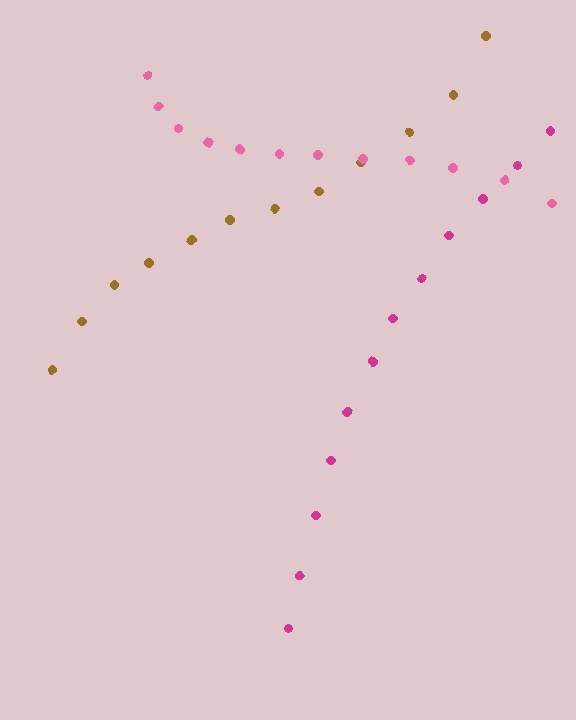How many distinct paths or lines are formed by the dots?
There are 3 distinct paths.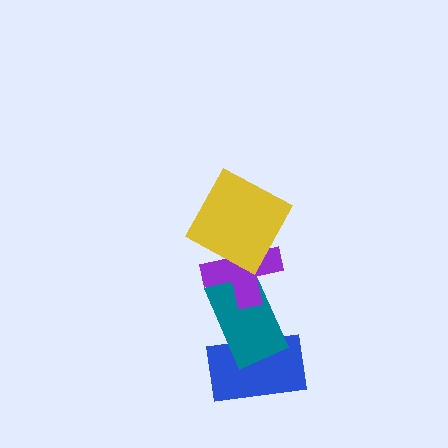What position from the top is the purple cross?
The purple cross is 2nd from the top.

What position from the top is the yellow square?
The yellow square is 1st from the top.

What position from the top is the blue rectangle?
The blue rectangle is 4th from the top.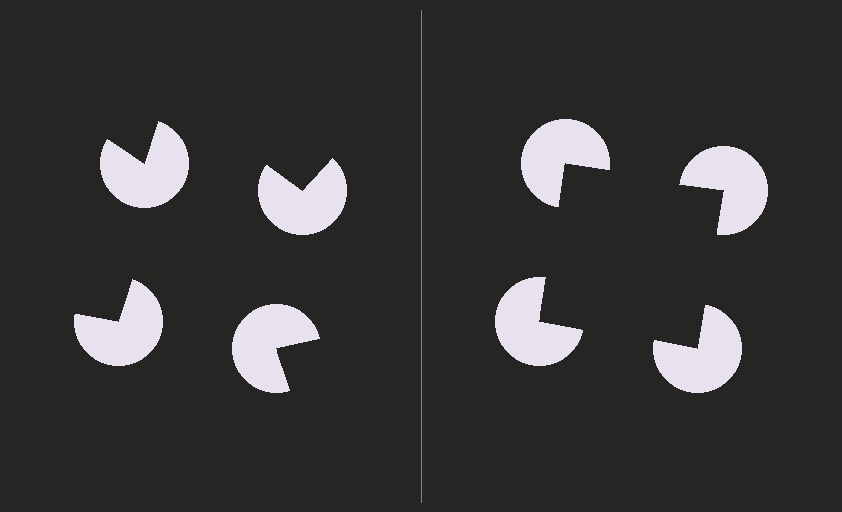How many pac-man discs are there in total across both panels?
8 — 4 on each side.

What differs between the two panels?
The pac-man discs are positioned identically on both sides; only the wedge orientations differ. On the right they align to a square; on the left they are misaligned.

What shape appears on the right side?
An illusory square.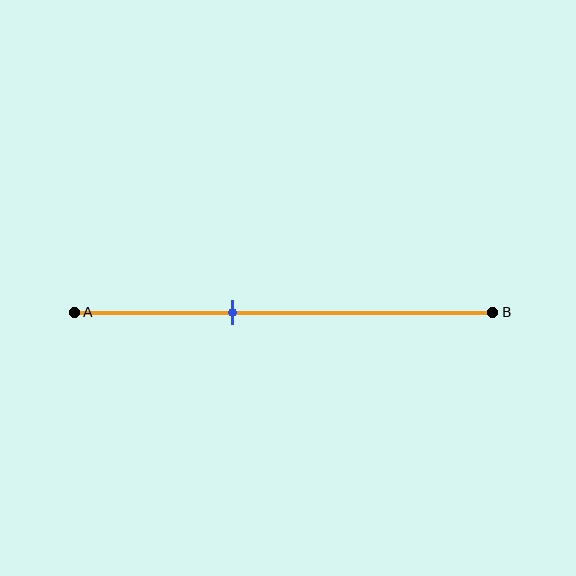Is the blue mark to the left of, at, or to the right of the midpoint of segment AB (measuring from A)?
The blue mark is to the left of the midpoint of segment AB.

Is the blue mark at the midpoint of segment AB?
No, the mark is at about 40% from A, not at the 50% midpoint.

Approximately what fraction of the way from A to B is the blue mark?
The blue mark is approximately 40% of the way from A to B.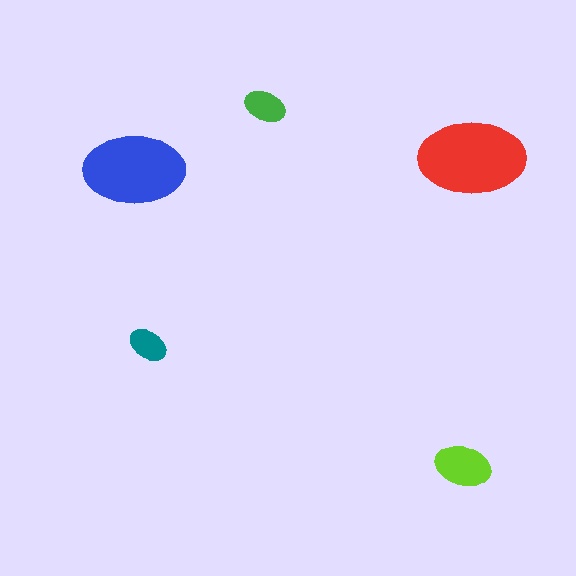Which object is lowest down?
The lime ellipse is bottommost.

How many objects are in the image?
There are 5 objects in the image.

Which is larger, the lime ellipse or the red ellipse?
The red one.